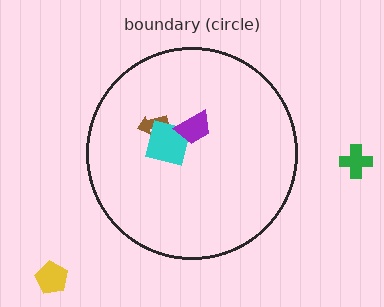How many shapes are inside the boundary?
3 inside, 2 outside.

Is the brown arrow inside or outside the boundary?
Inside.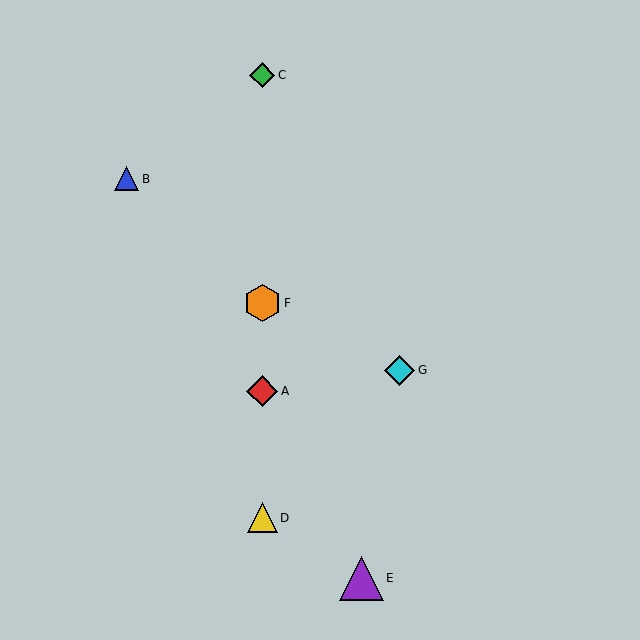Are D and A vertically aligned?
Yes, both are at x≈262.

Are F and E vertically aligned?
No, F is at x≈262 and E is at x≈361.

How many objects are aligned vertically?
4 objects (A, C, D, F) are aligned vertically.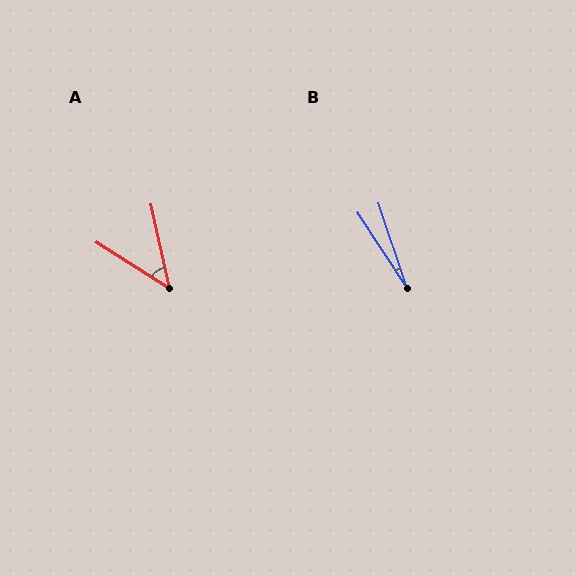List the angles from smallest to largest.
B (15°), A (45°).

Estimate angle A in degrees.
Approximately 45 degrees.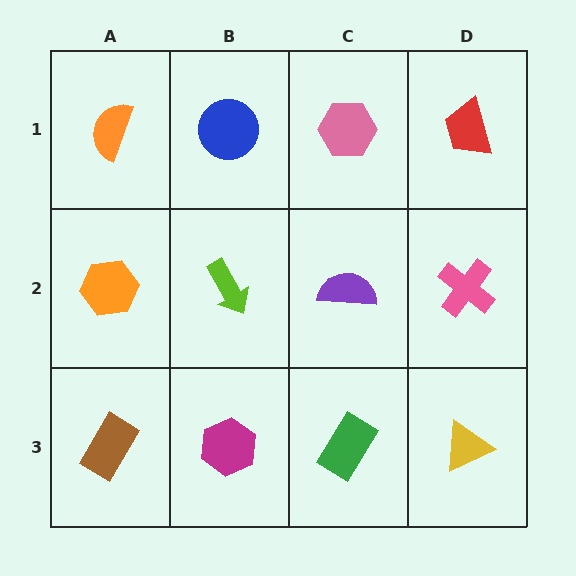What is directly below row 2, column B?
A magenta hexagon.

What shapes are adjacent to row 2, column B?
A blue circle (row 1, column B), a magenta hexagon (row 3, column B), an orange hexagon (row 2, column A), a purple semicircle (row 2, column C).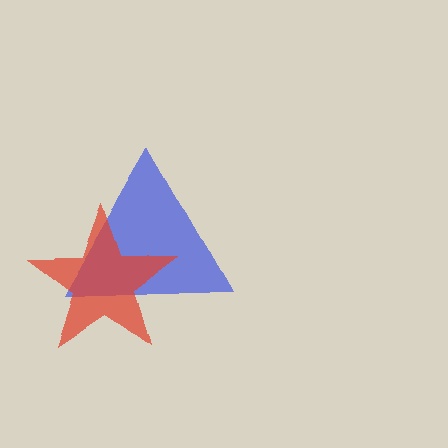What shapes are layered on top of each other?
The layered shapes are: a blue triangle, a red star.